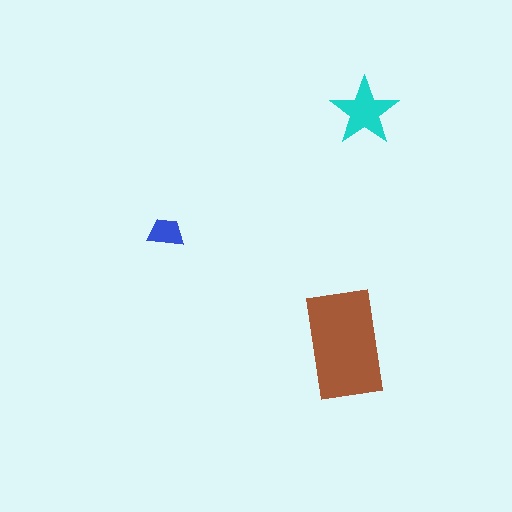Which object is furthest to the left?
The blue trapezoid is leftmost.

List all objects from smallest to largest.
The blue trapezoid, the cyan star, the brown rectangle.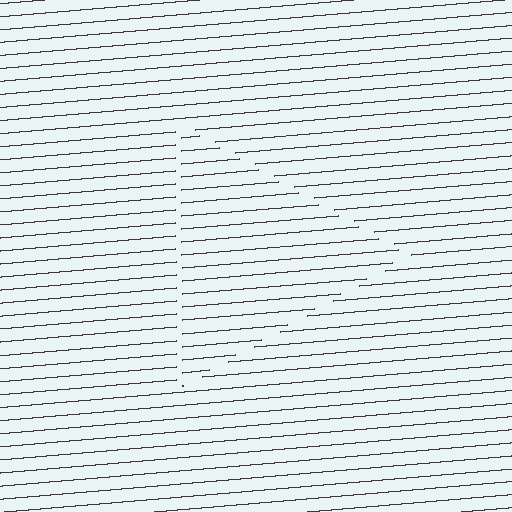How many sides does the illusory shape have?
3 sides — the line-ends trace a triangle.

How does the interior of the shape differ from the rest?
The interior of the shape contains the same grating, shifted by half a period — the contour is defined by the phase discontinuity where line-ends from the inner and outer gratings abut.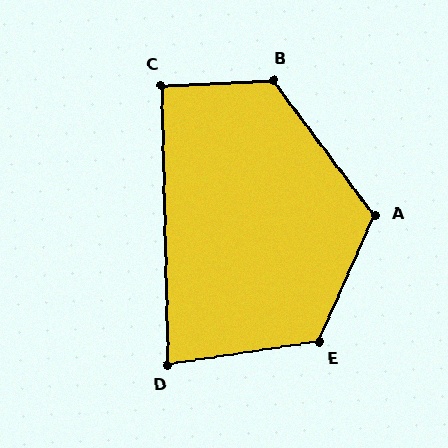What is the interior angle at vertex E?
Approximately 122 degrees (obtuse).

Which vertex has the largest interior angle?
B, at approximately 124 degrees.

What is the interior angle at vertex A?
Approximately 119 degrees (obtuse).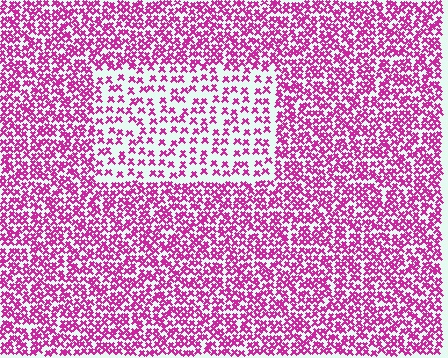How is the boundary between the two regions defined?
The boundary is defined by a change in element density (approximately 2.1x ratio). All elements are the same color, size, and shape.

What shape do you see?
I see a rectangle.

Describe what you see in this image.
The image contains small magenta elements arranged at two different densities. A rectangle-shaped region is visible where the elements are less densely packed than the surrounding area.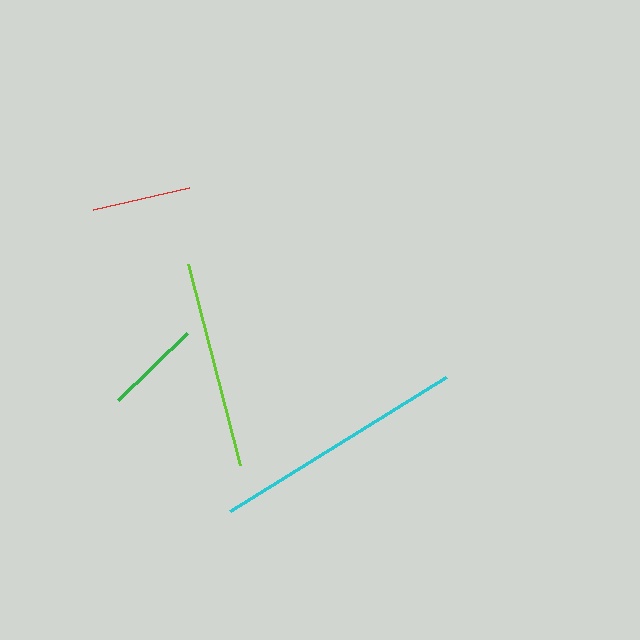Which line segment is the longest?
The cyan line is the longest at approximately 254 pixels.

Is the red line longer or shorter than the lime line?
The lime line is longer than the red line.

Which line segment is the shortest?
The green line is the shortest at approximately 97 pixels.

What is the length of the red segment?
The red segment is approximately 98 pixels long.